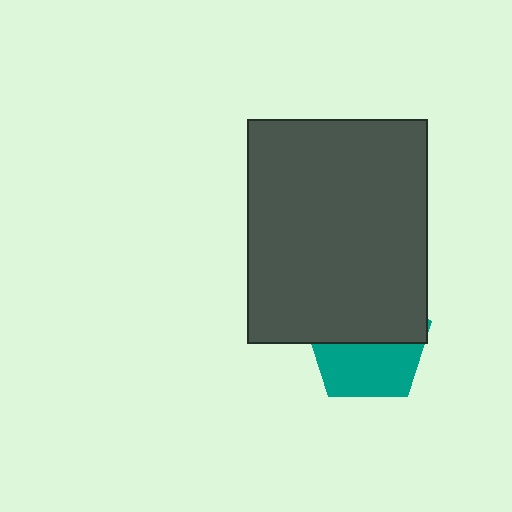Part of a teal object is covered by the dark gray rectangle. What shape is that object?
It is a pentagon.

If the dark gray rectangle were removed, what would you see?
You would see the complete teal pentagon.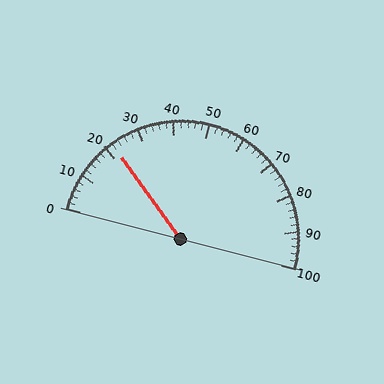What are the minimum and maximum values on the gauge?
The gauge ranges from 0 to 100.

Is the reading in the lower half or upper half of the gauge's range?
The reading is in the lower half of the range (0 to 100).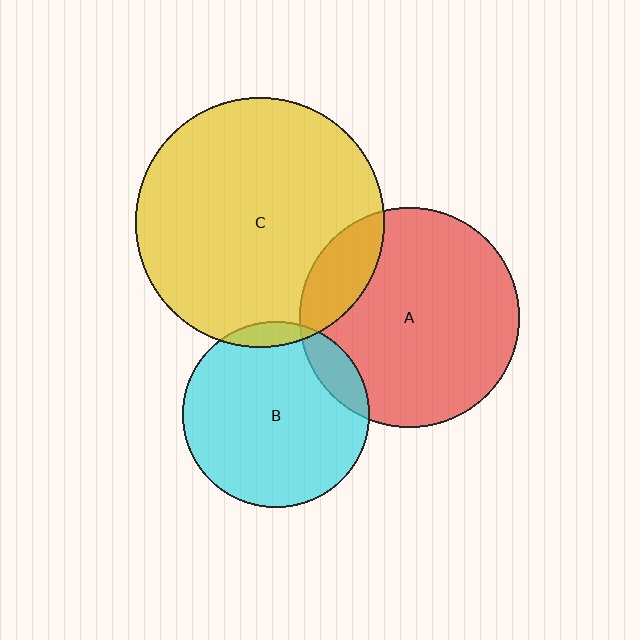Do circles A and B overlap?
Yes.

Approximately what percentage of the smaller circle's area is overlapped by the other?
Approximately 10%.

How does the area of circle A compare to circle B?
Approximately 1.4 times.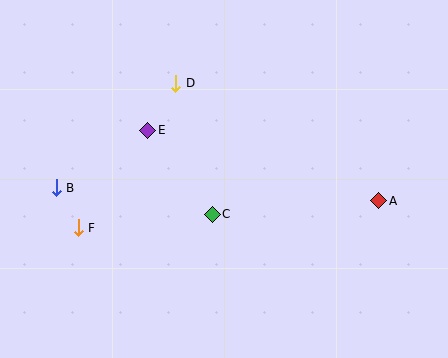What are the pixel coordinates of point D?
Point D is at (176, 83).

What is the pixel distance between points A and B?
The distance between A and B is 323 pixels.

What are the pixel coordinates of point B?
Point B is at (56, 188).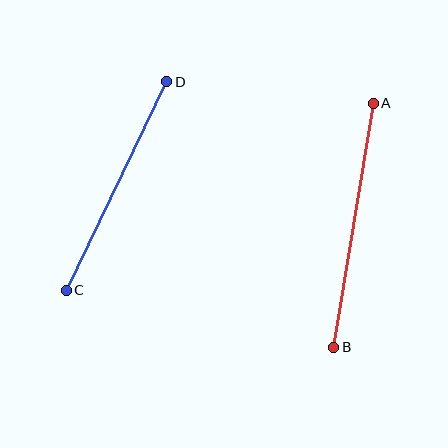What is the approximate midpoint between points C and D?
The midpoint is at approximately (117, 186) pixels.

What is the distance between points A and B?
The distance is approximately 247 pixels.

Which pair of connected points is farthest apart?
Points A and B are farthest apart.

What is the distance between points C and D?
The distance is approximately 231 pixels.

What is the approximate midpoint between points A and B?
The midpoint is at approximately (353, 225) pixels.